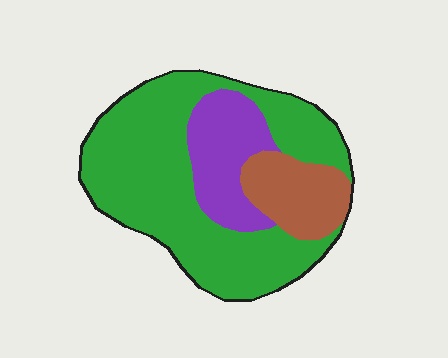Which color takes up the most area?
Green, at roughly 65%.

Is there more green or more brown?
Green.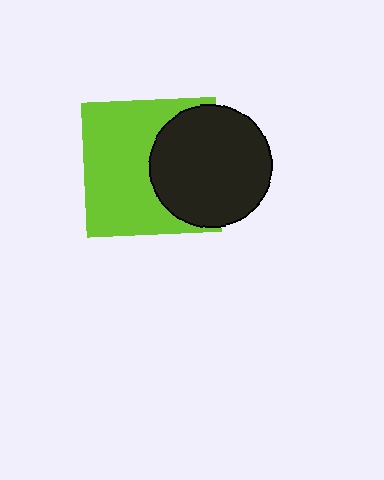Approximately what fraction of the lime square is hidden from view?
Roughly 38% of the lime square is hidden behind the black circle.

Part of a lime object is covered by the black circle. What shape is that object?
It is a square.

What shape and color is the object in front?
The object in front is a black circle.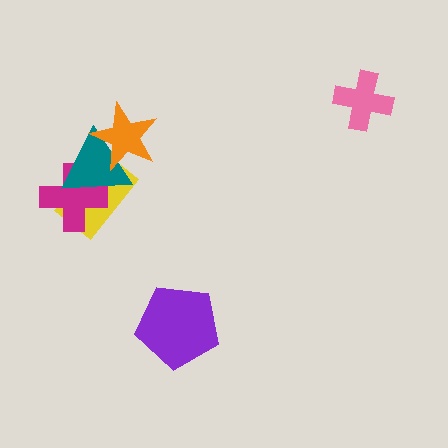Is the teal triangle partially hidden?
Yes, it is partially covered by another shape.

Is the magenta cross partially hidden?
Yes, it is partially covered by another shape.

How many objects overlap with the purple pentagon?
0 objects overlap with the purple pentagon.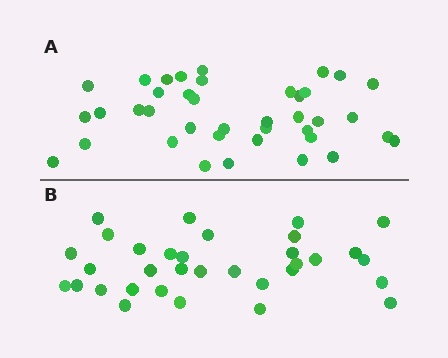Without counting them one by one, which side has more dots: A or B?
Region A (the top region) has more dots.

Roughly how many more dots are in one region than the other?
Region A has about 6 more dots than region B.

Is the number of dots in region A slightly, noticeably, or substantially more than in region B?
Region A has only slightly more — the two regions are fairly close. The ratio is roughly 1.2 to 1.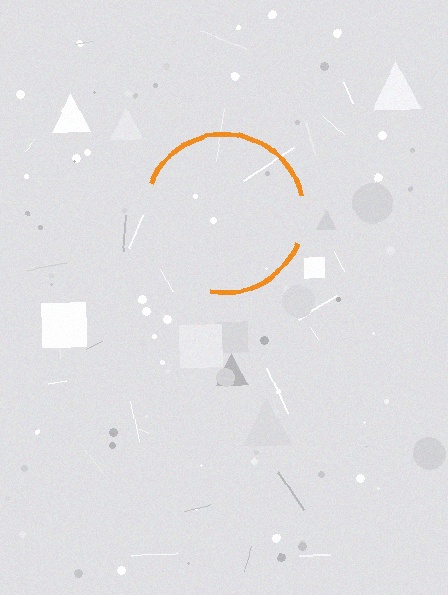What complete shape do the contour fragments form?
The contour fragments form a circle.